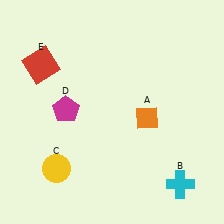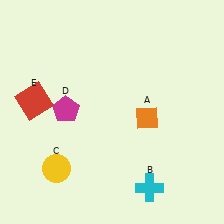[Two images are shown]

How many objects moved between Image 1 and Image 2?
2 objects moved between the two images.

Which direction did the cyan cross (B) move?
The cyan cross (B) moved left.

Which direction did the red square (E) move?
The red square (E) moved down.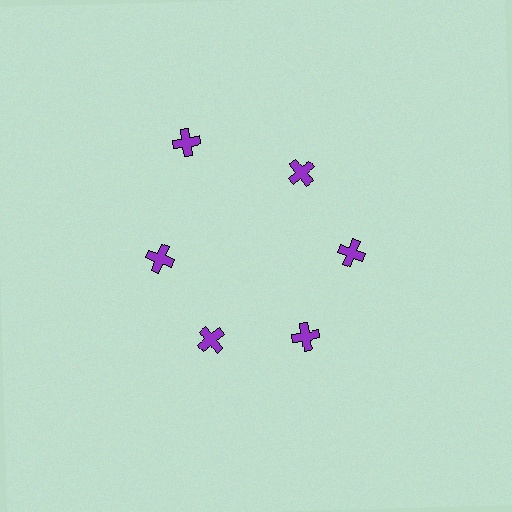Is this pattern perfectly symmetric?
No. The 6 purple crosses are arranged in a ring, but one element near the 11 o'clock position is pushed outward from the center, breaking the 6-fold rotational symmetry.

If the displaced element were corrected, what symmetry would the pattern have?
It would have 6-fold rotational symmetry — the pattern would map onto itself every 60 degrees.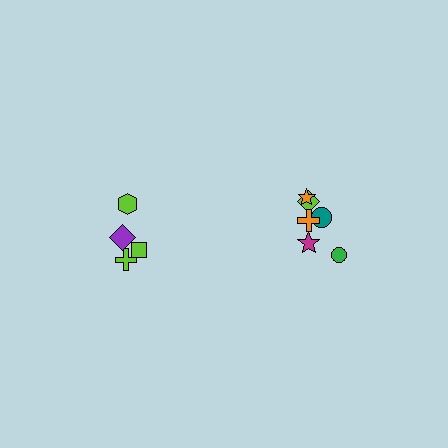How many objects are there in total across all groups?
There are 10 objects.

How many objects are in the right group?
There are 6 objects.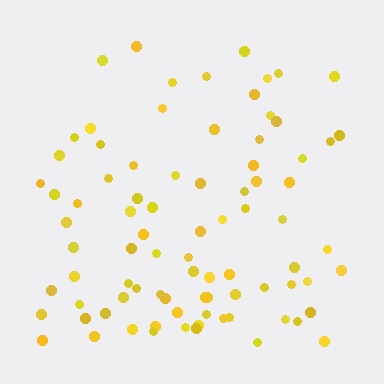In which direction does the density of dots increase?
From top to bottom, with the bottom side densest.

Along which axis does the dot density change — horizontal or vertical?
Vertical.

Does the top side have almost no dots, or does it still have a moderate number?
Still a moderate number, just noticeably fewer than the bottom.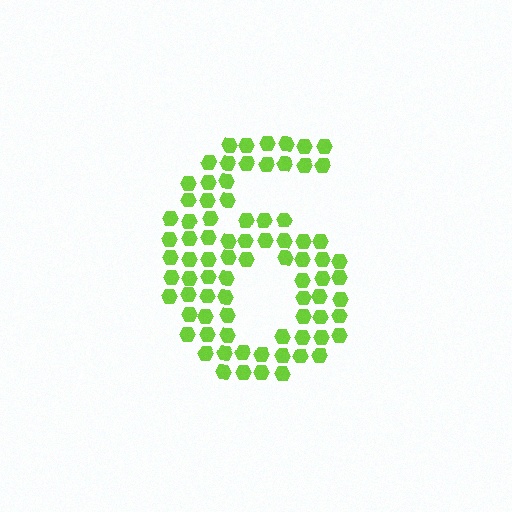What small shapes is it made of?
It is made of small hexagons.